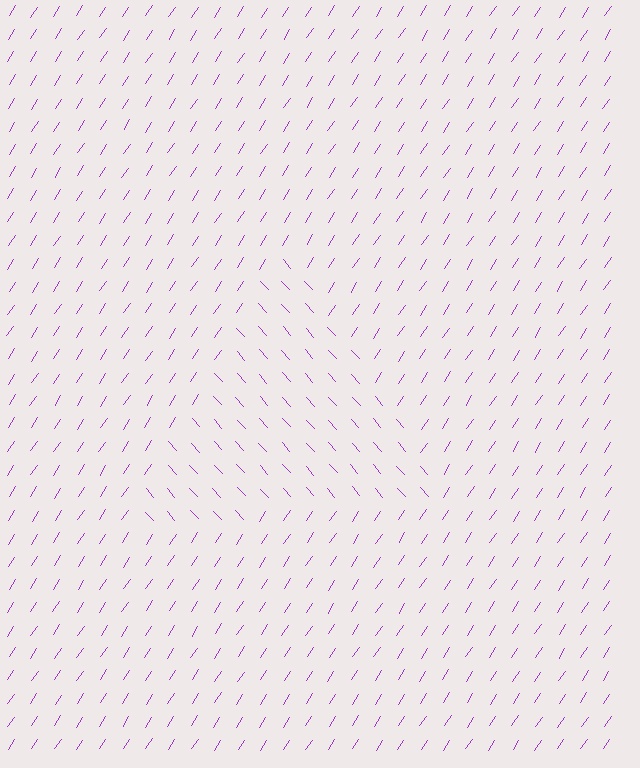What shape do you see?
I see a triangle.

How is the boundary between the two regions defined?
The boundary is defined purely by a change in line orientation (approximately 75 degrees difference). All lines are the same color and thickness.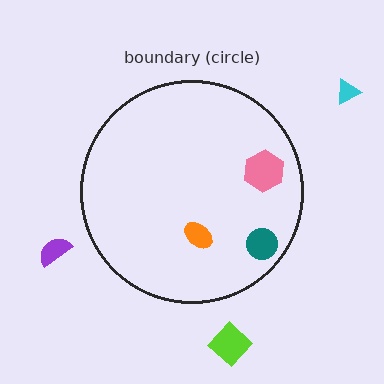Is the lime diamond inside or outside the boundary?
Outside.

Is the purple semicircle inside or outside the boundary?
Outside.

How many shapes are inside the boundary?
3 inside, 3 outside.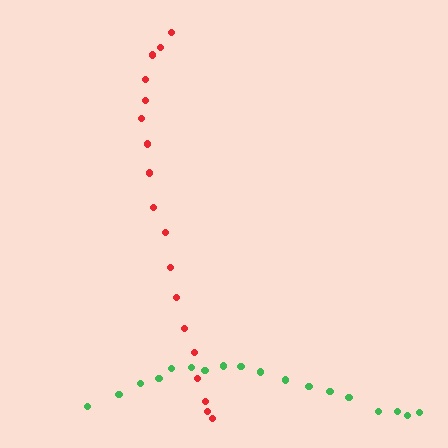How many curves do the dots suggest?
There are 2 distinct paths.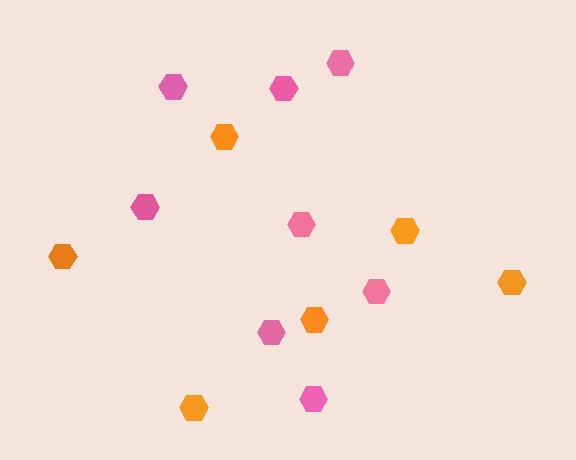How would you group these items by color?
There are 2 groups: one group of pink hexagons (8) and one group of orange hexagons (6).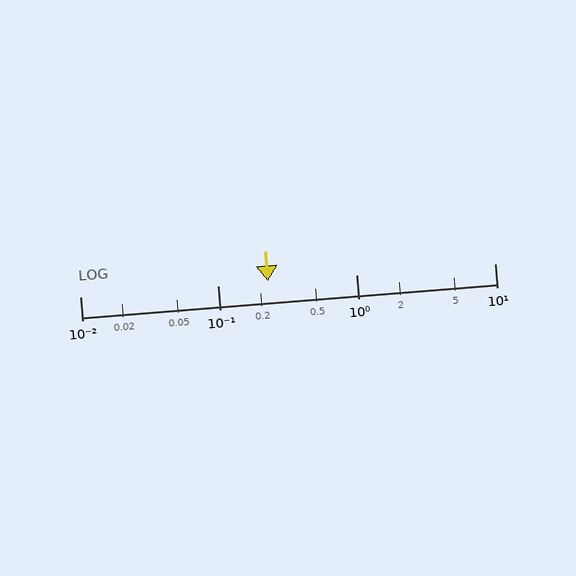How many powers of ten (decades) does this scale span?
The scale spans 3 decades, from 0.01 to 10.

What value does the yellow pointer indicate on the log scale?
The pointer indicates approximately 0.23.